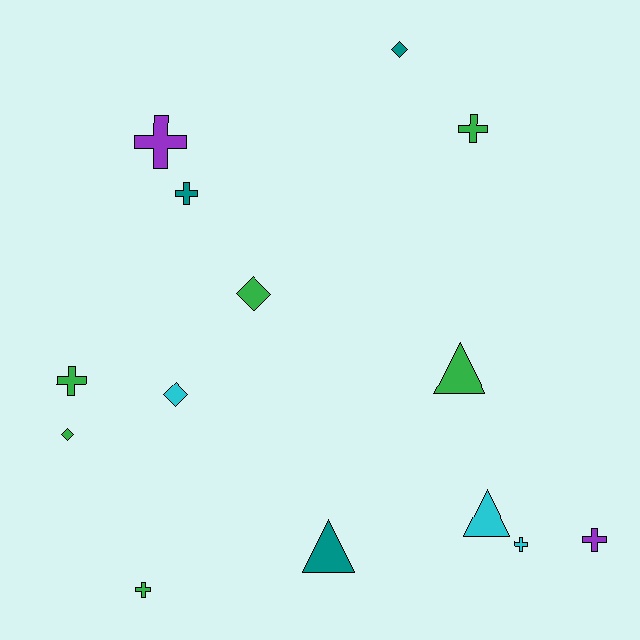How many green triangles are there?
There is 1 green triangle.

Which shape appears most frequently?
Cross, with 7 objects.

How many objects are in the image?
There are 14 objects.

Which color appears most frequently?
Green, with 6 objects.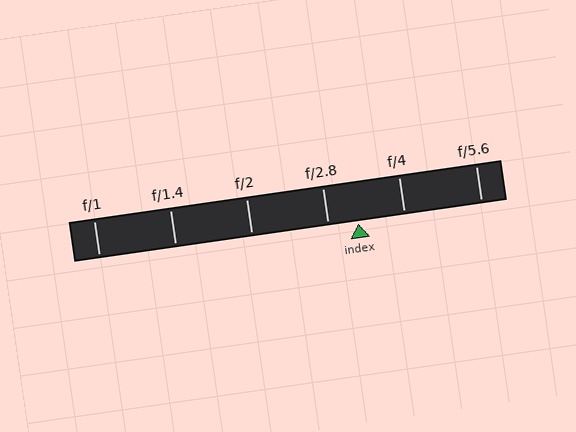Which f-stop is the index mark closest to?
The index mark is closest to f/2.8.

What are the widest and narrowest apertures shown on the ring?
The widest aperture shown is f/1 and the narrowest is f/5.6.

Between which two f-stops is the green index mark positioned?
The index mark is between f/2.8 and f/4.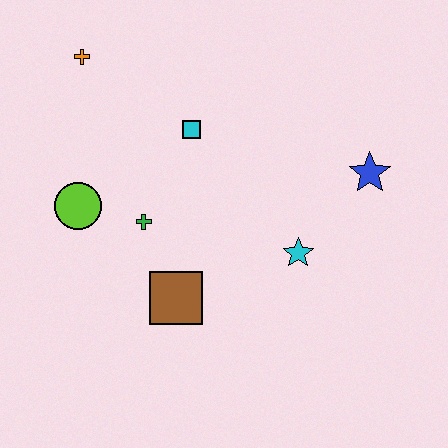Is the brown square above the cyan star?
No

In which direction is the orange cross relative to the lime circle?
The orange cross is above the lime circle.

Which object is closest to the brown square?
The green cross is closest to the brown square.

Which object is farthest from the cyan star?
The orange cross is farthest from the cyan star.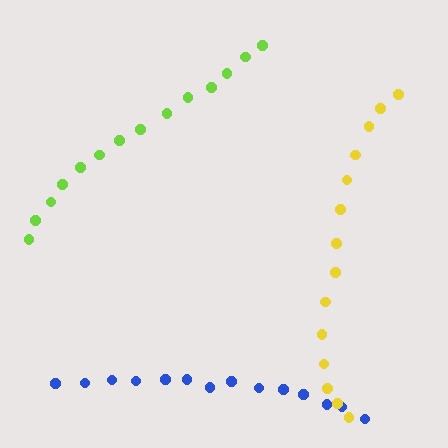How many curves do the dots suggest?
There are 3 distinct paths.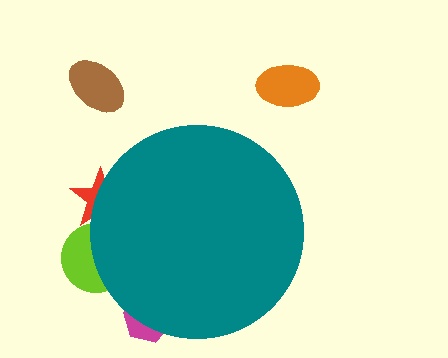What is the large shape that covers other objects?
A teal circle.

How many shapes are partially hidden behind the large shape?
3 shapes are partially hidden.